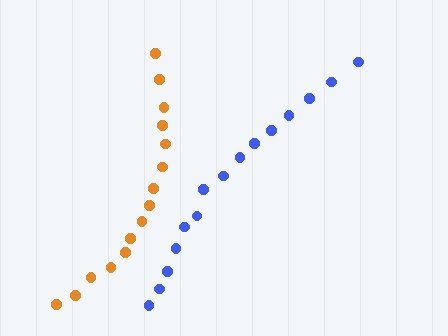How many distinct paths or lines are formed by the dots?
There are 2 distinct paths.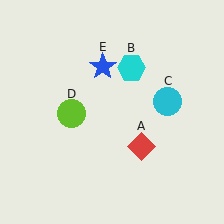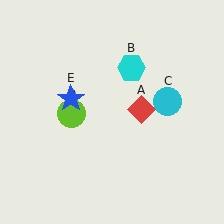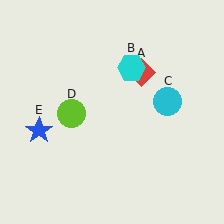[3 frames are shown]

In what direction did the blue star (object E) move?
The blue star (object E) moved down and to the left.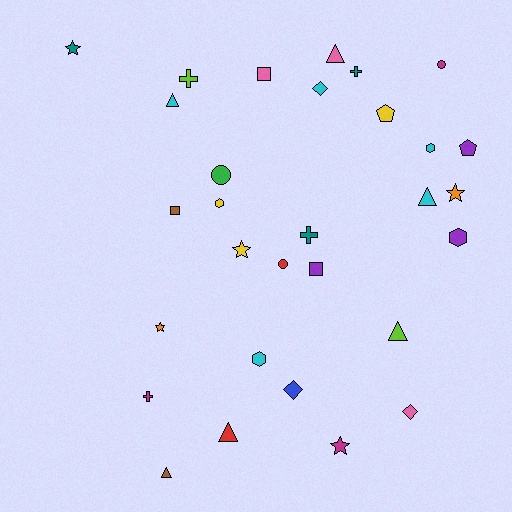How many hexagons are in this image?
There are 4 hexagons.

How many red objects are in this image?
There are 2 red objects.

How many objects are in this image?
There are 30 objects.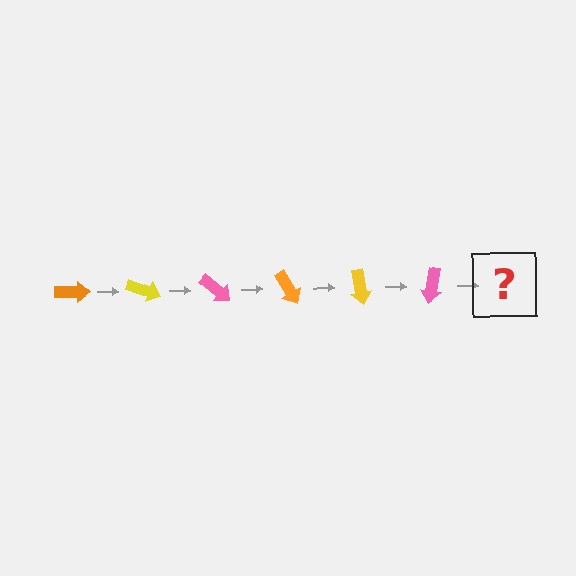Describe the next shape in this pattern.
It should be an orange arrow, rotated 120 degrees from the start.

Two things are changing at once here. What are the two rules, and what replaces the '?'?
The two rules are that it rotates 20 degrees each step and the color cycles through orange, yellow, and pink. The '?' should be an orange arrow, rotated 120 degrees from the start.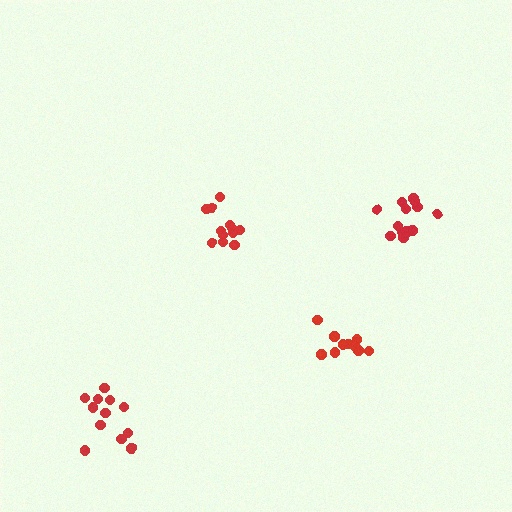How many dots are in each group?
Group 1: 12 dots, Group 2: 12 dots, Group 3: 14 dots, Group 4: 10 dots (48 total).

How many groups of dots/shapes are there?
There are 4 groups.